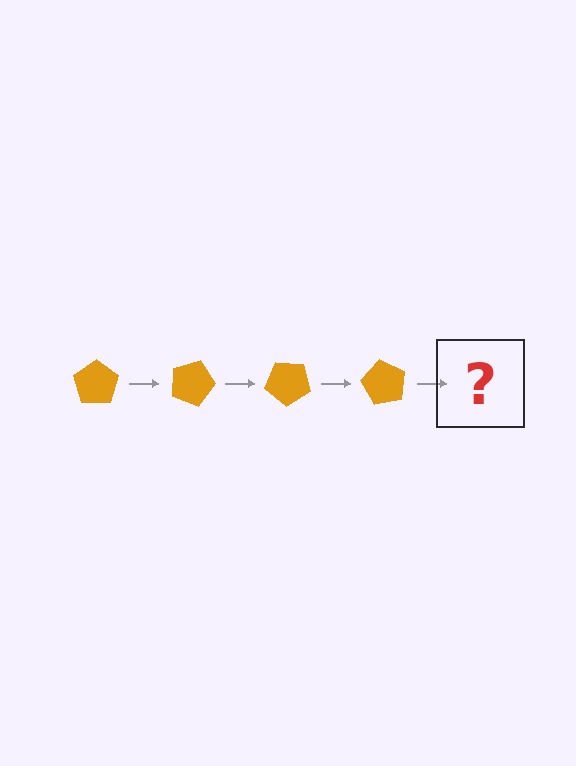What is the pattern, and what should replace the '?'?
The pattern is that the pentagon rotates 20 degrees each step. The '?' should be an orange pentagon rotated 80 degrees.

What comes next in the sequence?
The next element should be an orange pentagon rotated 80 degrees.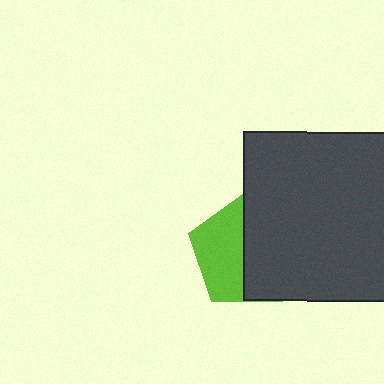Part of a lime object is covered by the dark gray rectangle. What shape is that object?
It is a pentagon.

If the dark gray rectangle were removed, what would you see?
You would see the complete lime pentagon.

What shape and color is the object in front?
The object in front is a dark gray rectangle.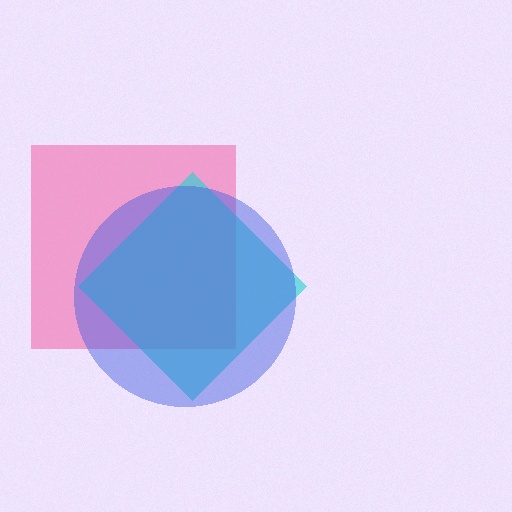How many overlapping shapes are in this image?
There are 3 overlapping shapes in the image.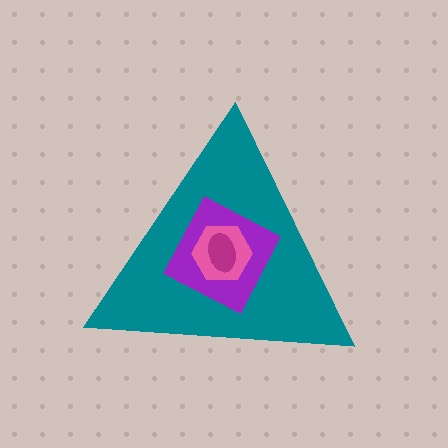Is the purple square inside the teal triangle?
Yes.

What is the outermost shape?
The teal triangle.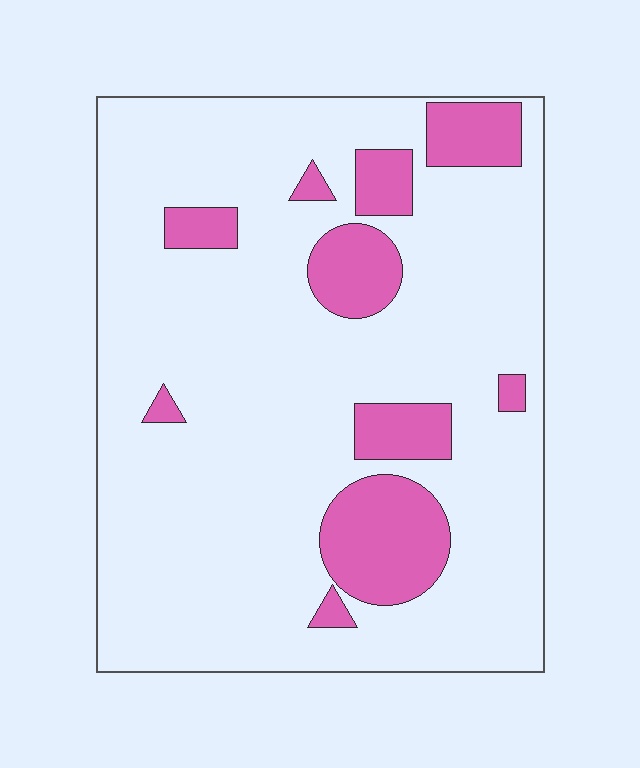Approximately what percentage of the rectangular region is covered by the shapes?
Approximately 15%.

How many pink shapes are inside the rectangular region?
10.